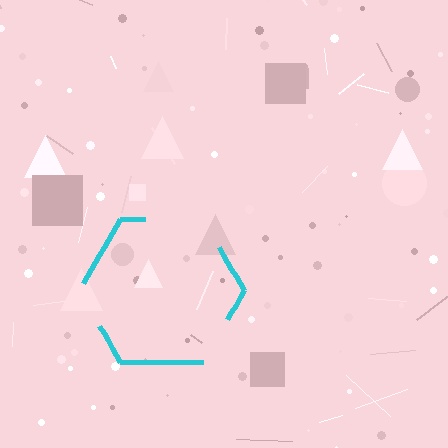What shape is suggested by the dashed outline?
The dashed outline suggests a hexagon.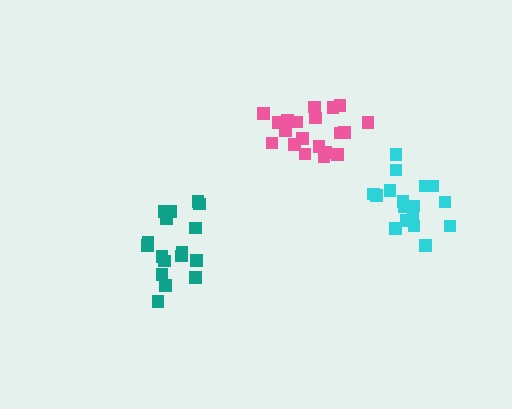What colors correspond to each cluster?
The clusters are colored: pink, cyan, teal.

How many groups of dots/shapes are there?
There are 3 groups.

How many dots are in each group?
Group 1: 20 dots, Group 2: 18 dots, Group 3: 17 dots (55 total).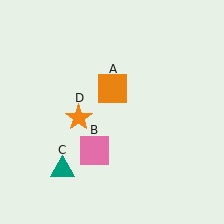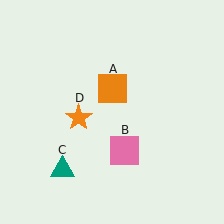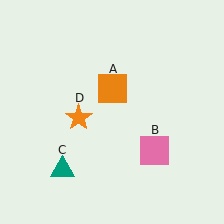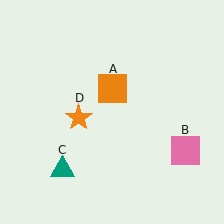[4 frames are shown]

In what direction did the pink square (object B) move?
The pink square (object B) moved right.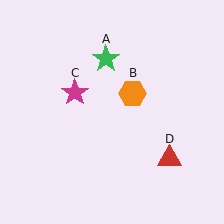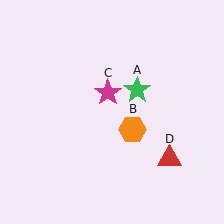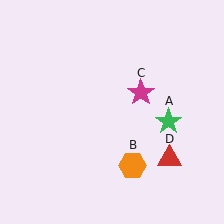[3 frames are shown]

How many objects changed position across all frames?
3 objects changed position: green star (object A), orange hexagon (object B), magenta star (object C).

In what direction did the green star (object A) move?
The green star (object A) moved down and to the right.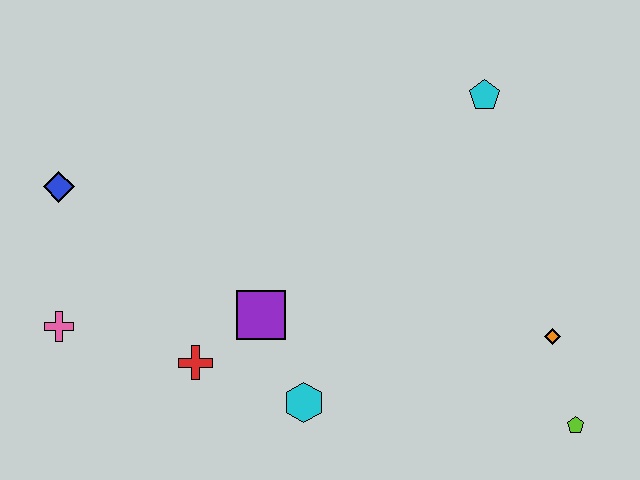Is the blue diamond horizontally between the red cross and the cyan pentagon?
No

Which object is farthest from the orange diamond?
The blue diamond is farthest from the orange diamond.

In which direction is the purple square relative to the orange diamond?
The purple square is to the left of the orange diamond.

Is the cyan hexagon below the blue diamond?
Yes